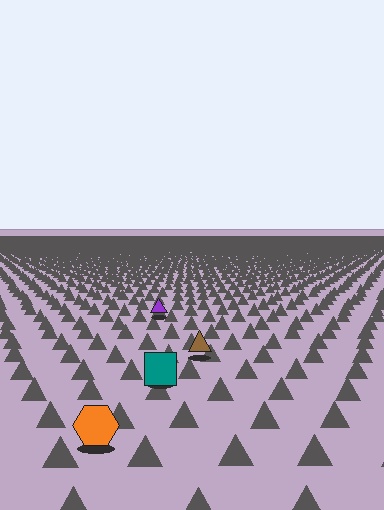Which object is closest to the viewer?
The orange hexagon is closest. The texture marks near it are larger and more spread out.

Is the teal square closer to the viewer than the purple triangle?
Yes. The teal square is closer — you can tell from the texture gradient: the ground texture is coarser near it.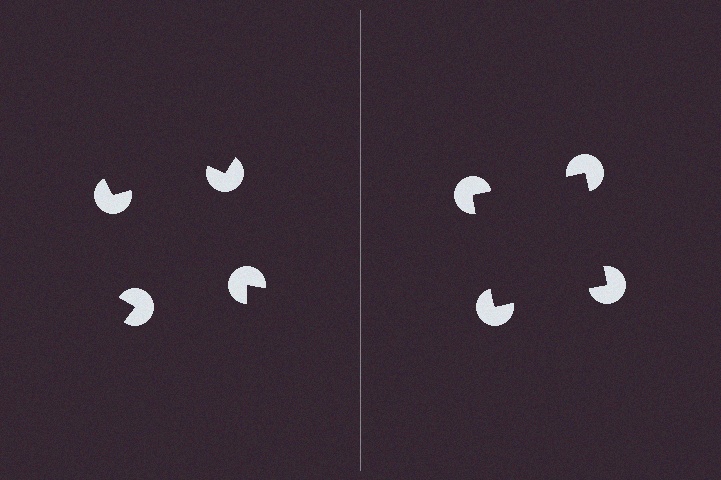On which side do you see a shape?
An illusory square appears on the right side. On the left side the wedge cuts are rotated, so no coherent shape forms.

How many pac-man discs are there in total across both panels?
8 — 4 on each side.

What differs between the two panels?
The pac-man discs are positioned identically on both sides; only the wedge orientations differ. On the right they align to a square; on the left they are misaligned.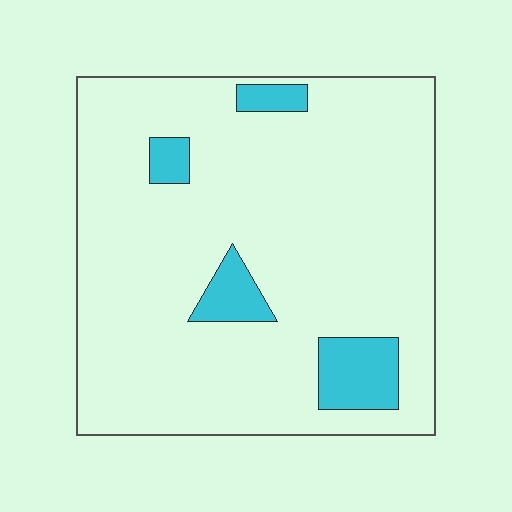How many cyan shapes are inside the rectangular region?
4.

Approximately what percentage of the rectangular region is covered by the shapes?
Approximately 10%.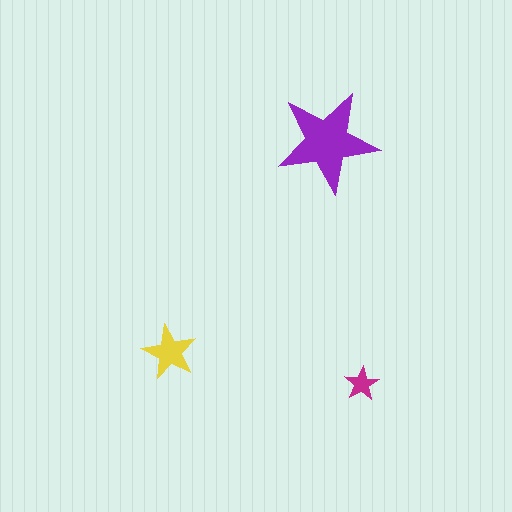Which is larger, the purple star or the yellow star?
The purple one.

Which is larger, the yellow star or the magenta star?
The yellow one.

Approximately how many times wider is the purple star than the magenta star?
About 3 times wider.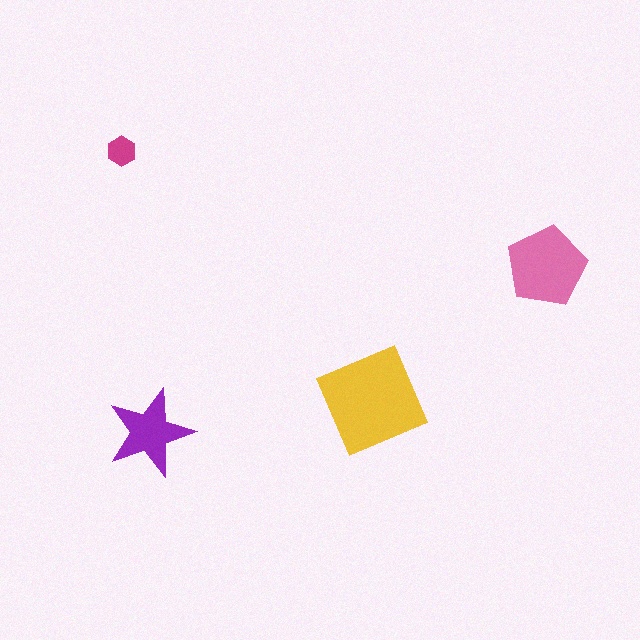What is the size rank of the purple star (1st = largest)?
3rd.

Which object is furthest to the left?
The magenta hexagon is leftmost.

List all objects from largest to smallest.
The yellow square, the pink pentagon, the purple star, the magenta hexagon.